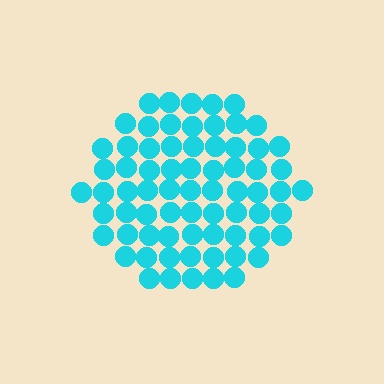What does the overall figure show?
The overall figure shows a hexagon.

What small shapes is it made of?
It is made of small circles.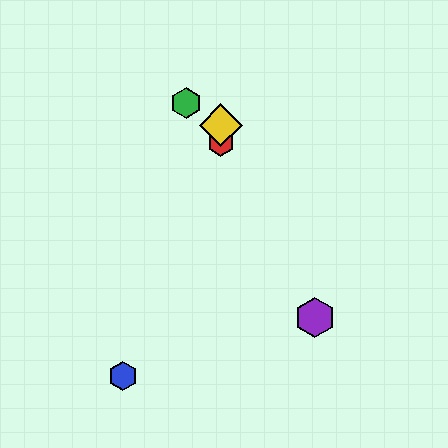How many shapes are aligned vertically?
2 shapes (the red hexagon, the yellow diamond) are aligned vertically.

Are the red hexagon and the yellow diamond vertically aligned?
Yes, both are at x≈221.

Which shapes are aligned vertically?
The red hexagon, the yellow diamond are aligned vertically.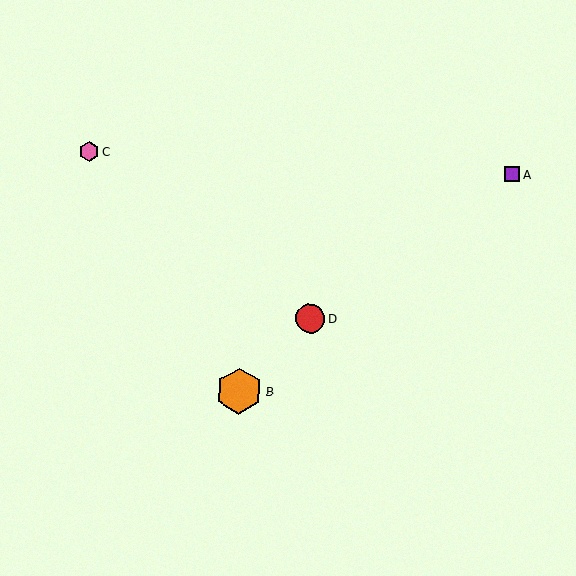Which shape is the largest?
The orange hexagon (labeled B) is the largest.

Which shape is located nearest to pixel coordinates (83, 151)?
The pink hexagon (labeled C) at (89, 152) is nearest to that location.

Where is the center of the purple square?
The center of the purple square is at (512, 174).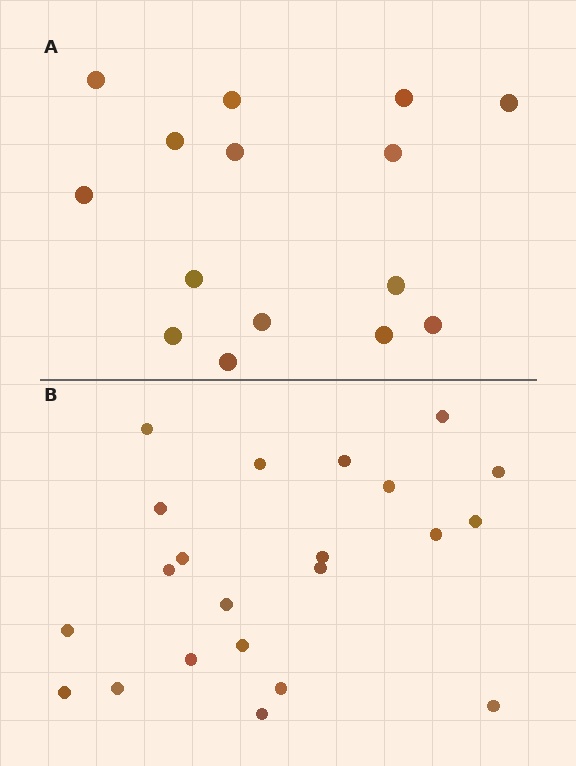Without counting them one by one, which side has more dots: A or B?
Region B (the bottom region) has more dots.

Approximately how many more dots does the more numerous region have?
Region B has roughly 8 or so more dots than region A.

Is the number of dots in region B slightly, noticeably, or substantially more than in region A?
Region B has substantially more. The ratio is roughly 1.5 to 1.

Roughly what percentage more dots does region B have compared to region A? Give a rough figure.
About 45% more.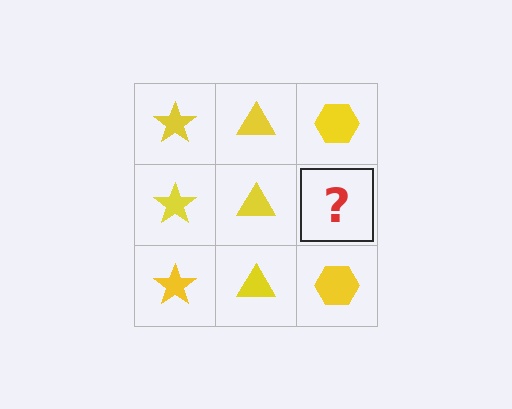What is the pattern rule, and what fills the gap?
The rule is that each column has a consistent shape. The gap should be filled with a yellow hexagon.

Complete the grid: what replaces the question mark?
The question mark should be replaced with a yellow hexagon.